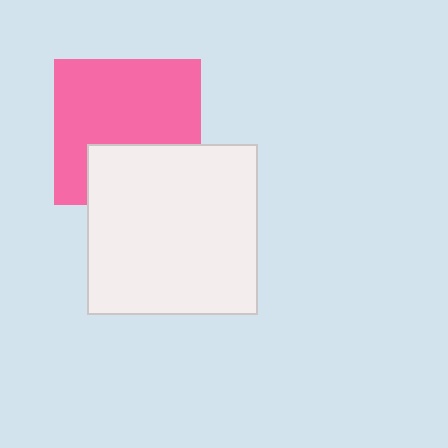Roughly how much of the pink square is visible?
Most of it is visible (roughly 67%).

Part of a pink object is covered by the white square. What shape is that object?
It is a square.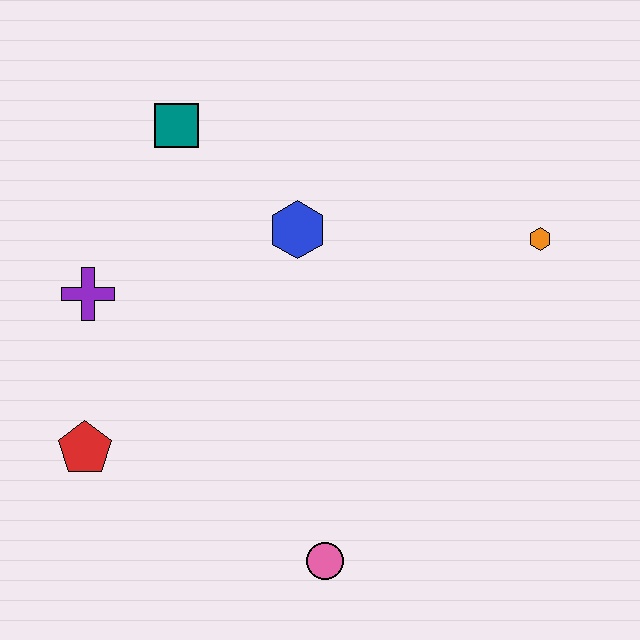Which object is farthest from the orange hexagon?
The red pentagon is farthest from the orange hexagon.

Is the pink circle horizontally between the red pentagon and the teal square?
No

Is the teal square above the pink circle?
Yes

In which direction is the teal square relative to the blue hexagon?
The teal square is to the left of the blue hexagon.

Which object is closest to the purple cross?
The red pentagon is closest to the purple cross.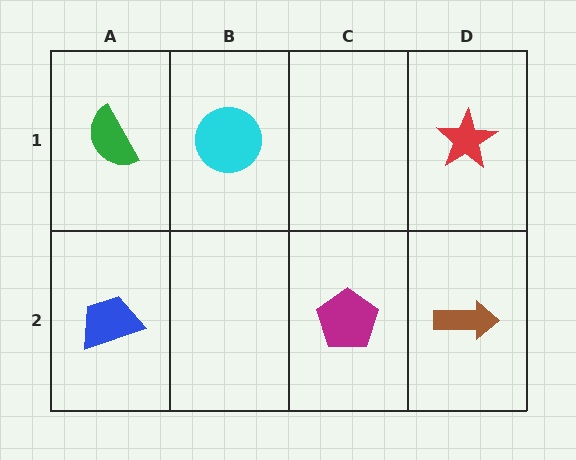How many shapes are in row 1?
3 shapes.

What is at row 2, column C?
A magenta pentagon.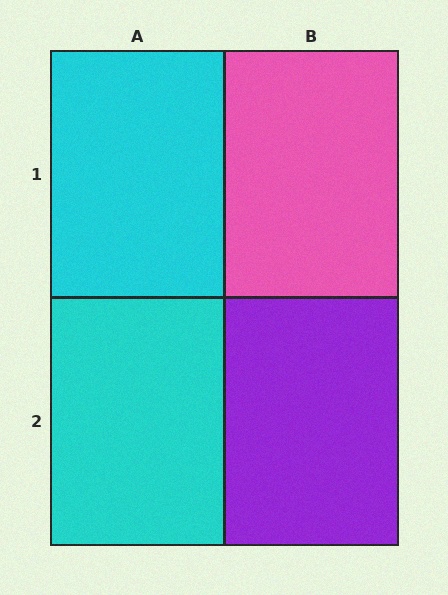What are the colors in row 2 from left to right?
Cyan, purple.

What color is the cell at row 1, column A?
Cyan.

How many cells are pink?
1 cell is pink.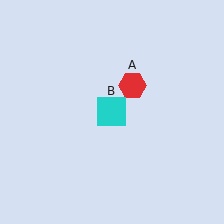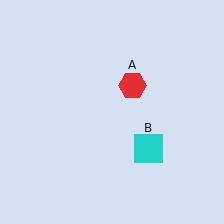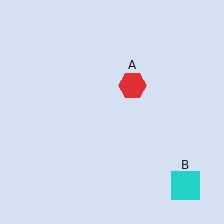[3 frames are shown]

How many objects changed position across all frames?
1 object changed position: cyan square (object B).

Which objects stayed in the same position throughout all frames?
Red hexagon (object A) remained stationary.